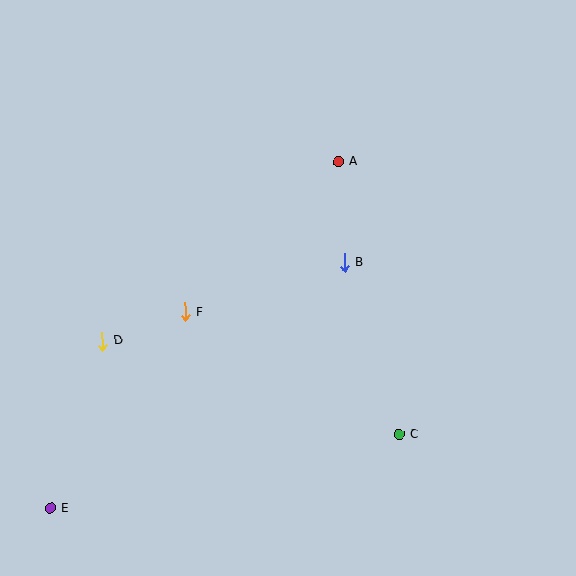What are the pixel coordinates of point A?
Point A is at (339, 161).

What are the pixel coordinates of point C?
Point C is at (399, 434).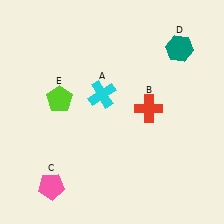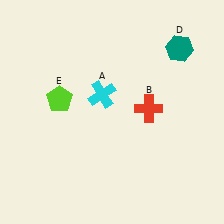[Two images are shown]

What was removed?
The pink pentagon (C) was removed in Image 2.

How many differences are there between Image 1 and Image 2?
There is 1 difference between the two images.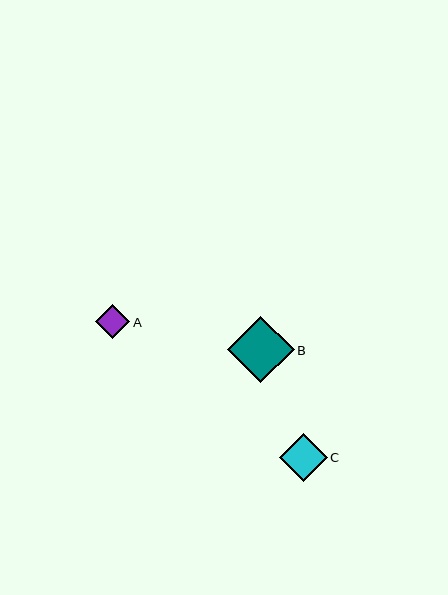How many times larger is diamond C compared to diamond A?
Diamond C is approximately 1.4 times the size of diamond A.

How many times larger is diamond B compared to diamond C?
Diamond B is approximately 1.4 times the size of diamond C.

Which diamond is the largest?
Diamond B is the largest with a size of approximately 66 pixels.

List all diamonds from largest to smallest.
From largest to smallest: B, C, A.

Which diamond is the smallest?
Diamond A is the smallest with a size of approximately 34 pixels.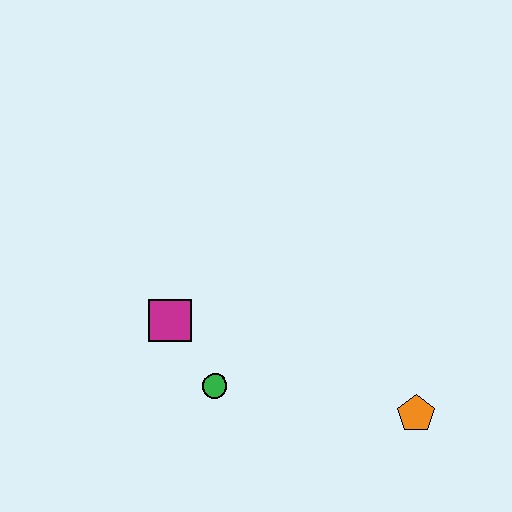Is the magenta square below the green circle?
No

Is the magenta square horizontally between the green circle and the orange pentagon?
No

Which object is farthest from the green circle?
The orange pentagon is farthest from the green circle.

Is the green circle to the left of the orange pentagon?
Yes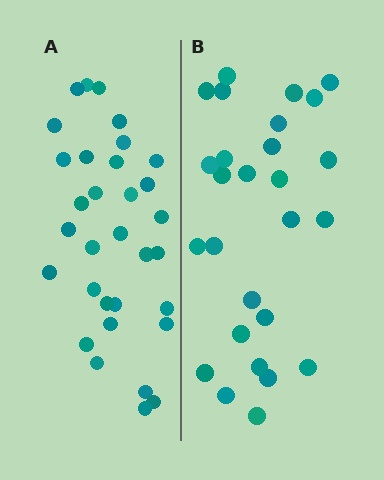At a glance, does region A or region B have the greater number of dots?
Region A (the left region) has more dots.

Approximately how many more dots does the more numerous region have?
Region A has about 5 more dots than region B.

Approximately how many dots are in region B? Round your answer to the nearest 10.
About 30 dots. (The exact count is 27, which rounds to 30.)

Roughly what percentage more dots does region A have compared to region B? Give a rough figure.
About 20% more.